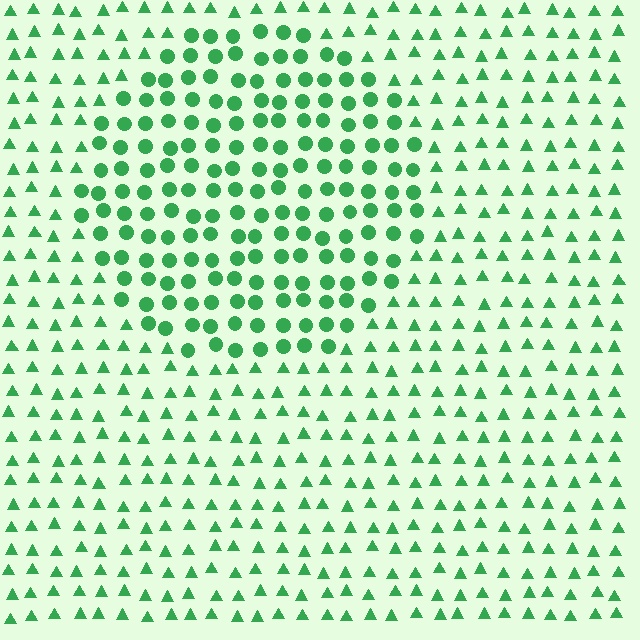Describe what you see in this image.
The image is filled with small green elements arranged in a uniform grid. A circle-shaped region contains circles, while the surrounding area contains triangles. The boundary is defined purely by the change in element shape.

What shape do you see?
I see a circle.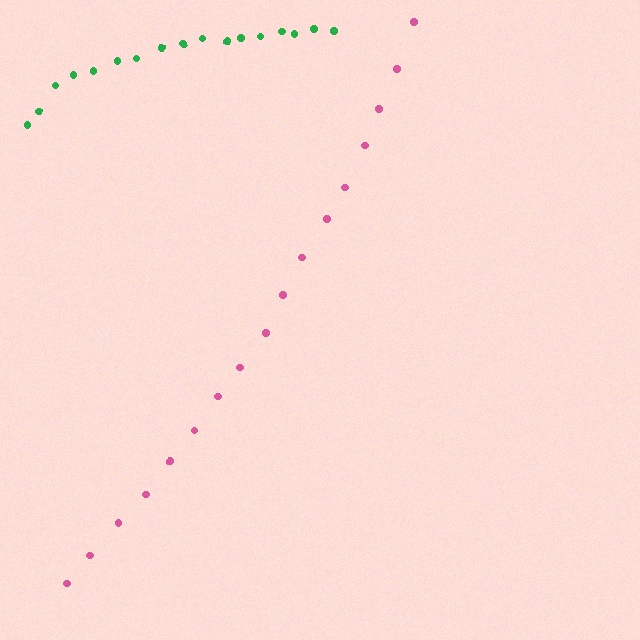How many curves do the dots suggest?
There are 2 distinct paths.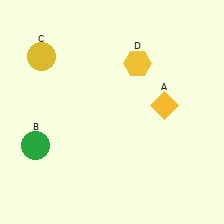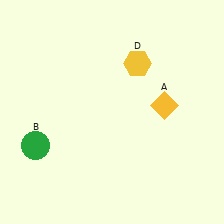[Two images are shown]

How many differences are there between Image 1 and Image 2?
There is 1 difference between the two images.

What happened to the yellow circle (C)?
The yellow circle (C) was removed in Image 2. It was in the top-left area of Image 1.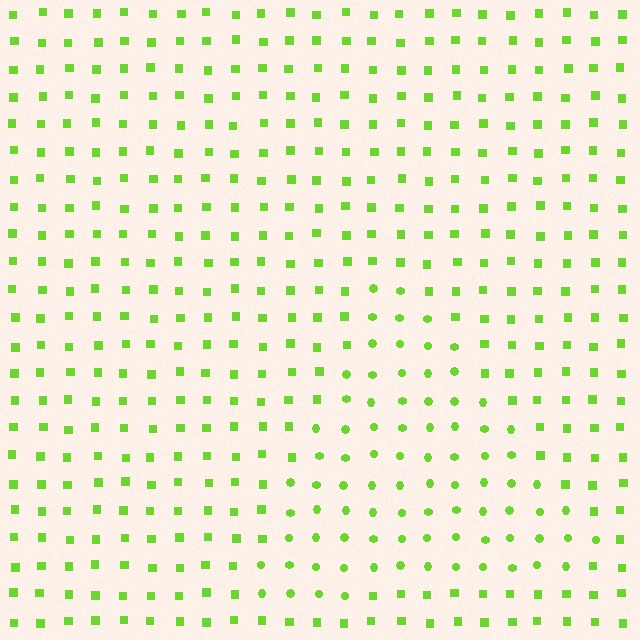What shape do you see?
I see a triangle.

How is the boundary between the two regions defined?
The boundary is defined by a change in element shape: circles inside vs. squares outside. All elements share the same color and spacing.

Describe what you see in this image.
The image is filled with small lime elements arranged in a uniform grid. A triangle-shaped region contains circles, while the surrounding area contains squares. The boundary is defined purely by the change in element shape.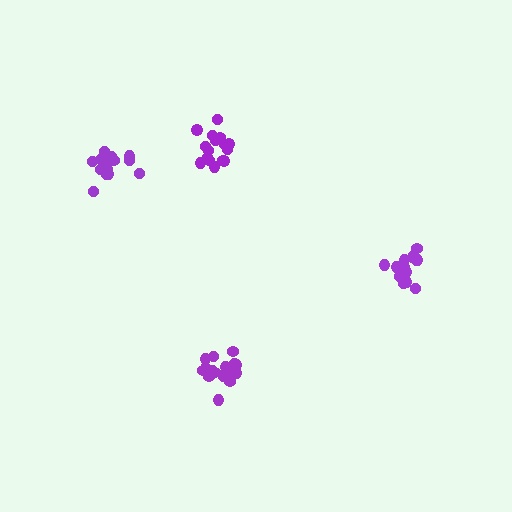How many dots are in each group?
Group 1: 15 dots, Group 2: 17 dots, Group 3: 15 dots, Group 4: 16 dots (63 total).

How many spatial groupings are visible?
There are 4 spatial groupings.